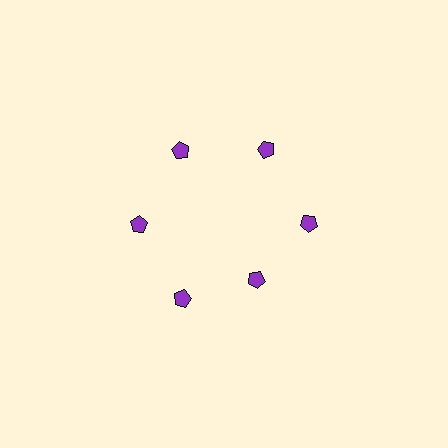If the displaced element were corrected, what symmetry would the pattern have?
It would have 6-fold rotational symmetry — the pattern would map onto itself every 60 degrees.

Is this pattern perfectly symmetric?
No. The 6 purple pentagons are arranged in a ring, but one element near the 5 o'clock position is pulled inward toward the center, breaking the 6-fold rotational symmetry.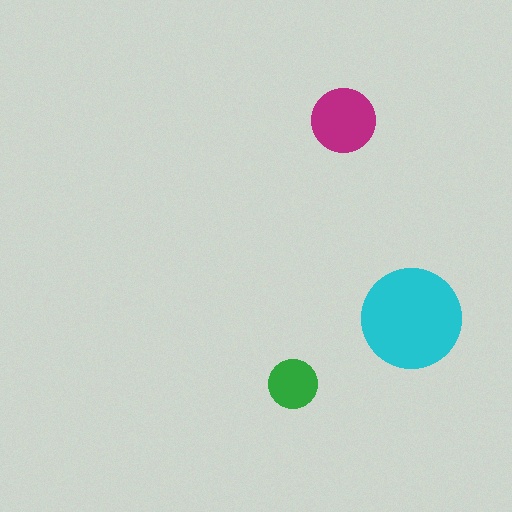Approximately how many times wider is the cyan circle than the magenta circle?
About 1.5 times wider.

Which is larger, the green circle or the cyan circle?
The cyan one.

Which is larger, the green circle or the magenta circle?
The magenta one.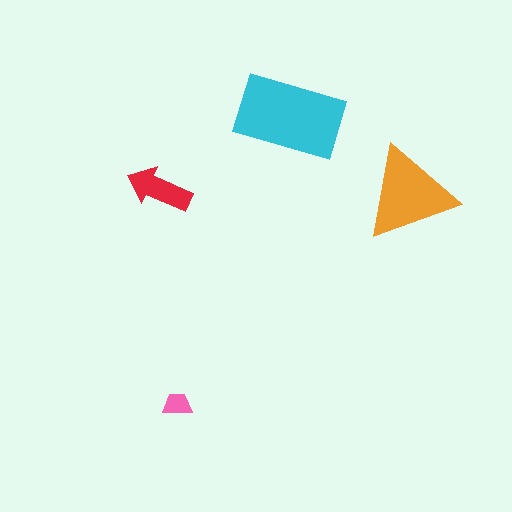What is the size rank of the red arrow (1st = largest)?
3rd.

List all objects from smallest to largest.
The pink trapezoid, the red arrow, the orange triangle, the cyan rectangle.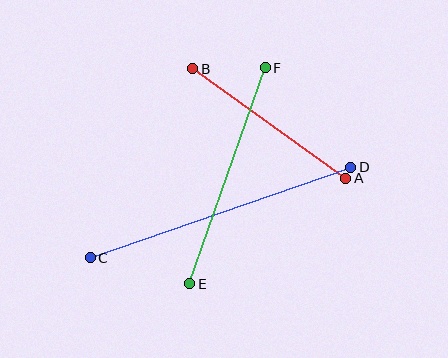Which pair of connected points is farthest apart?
Points C and D are farthest apart.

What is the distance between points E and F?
The distance is approximately 229 pixels.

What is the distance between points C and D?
The distance is approximately 276 pixels.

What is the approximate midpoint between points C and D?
The midpoint is at approximately (220, 213) pixels.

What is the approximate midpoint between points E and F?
The midpoint is at approximately (228, 176) pixels.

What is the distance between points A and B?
The distance is approximately 188 pixels.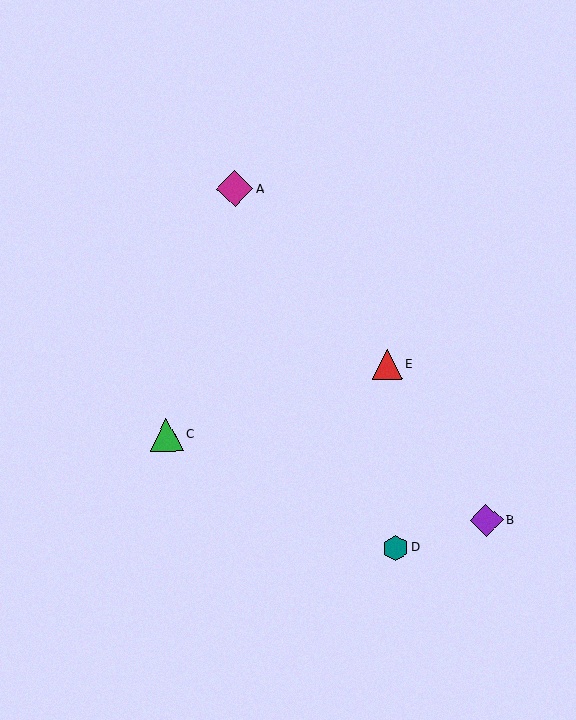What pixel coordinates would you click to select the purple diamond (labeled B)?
Click at (487, 520) to select the purple diamond B.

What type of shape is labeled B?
Shape B is a purple diamond.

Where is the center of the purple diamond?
The center of the purple diamond is at (487, 520).